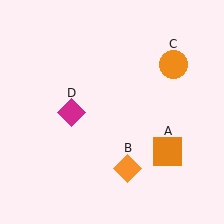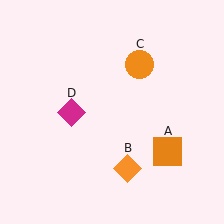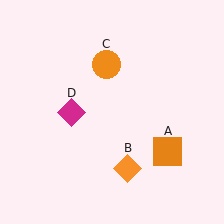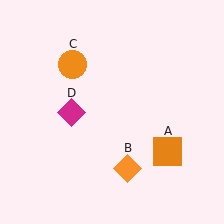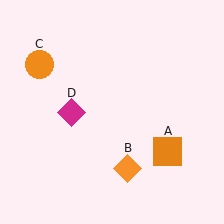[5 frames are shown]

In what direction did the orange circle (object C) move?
The orange circle (object C) moved left.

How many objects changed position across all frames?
1 object changed position: orange circle (object C).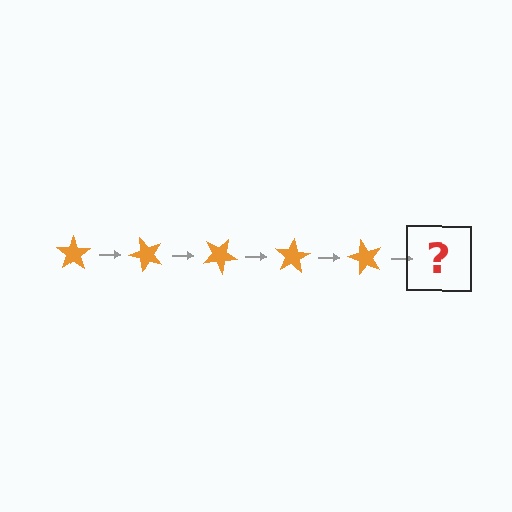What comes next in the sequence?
The next element should be an orange star rotated 250 degrees.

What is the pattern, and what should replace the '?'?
The pattern is that the star rotates 50 degrees each step. The '?' should be an orange star rotated 250 degrees.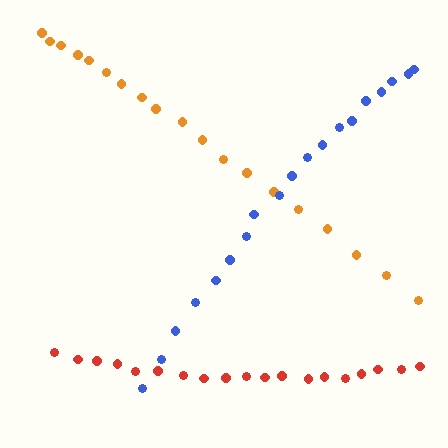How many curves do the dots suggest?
There are 3 distinct paths.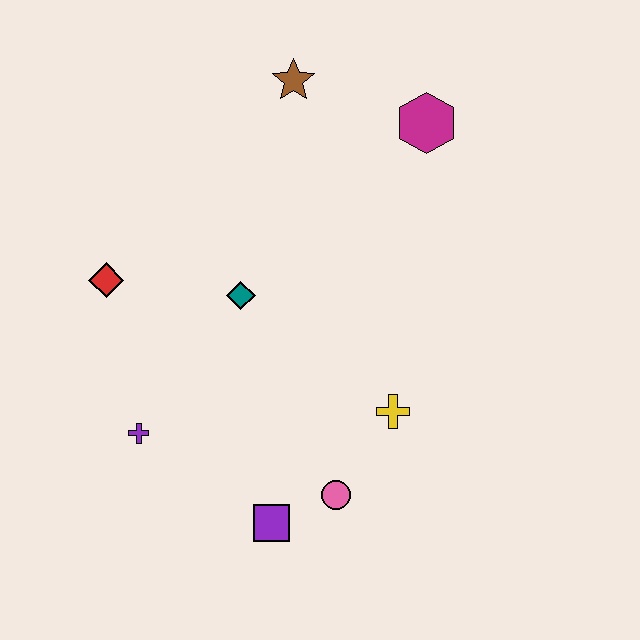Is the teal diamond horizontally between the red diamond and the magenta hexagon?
Yes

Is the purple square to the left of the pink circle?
Yes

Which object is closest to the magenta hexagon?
The brown star is closest to the magenta hexagon.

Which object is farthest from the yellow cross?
The brown star is farthest from the yellow cross.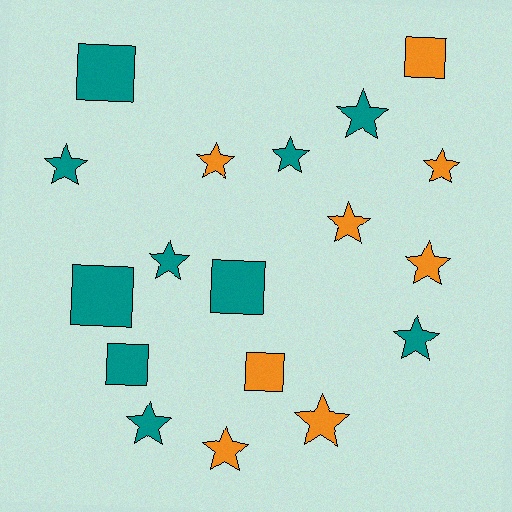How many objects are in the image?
There are 18 objects.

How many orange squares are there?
There are 2 orange squares.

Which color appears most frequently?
Teal, with 10 objects.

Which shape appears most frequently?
Star, with 12 objects.